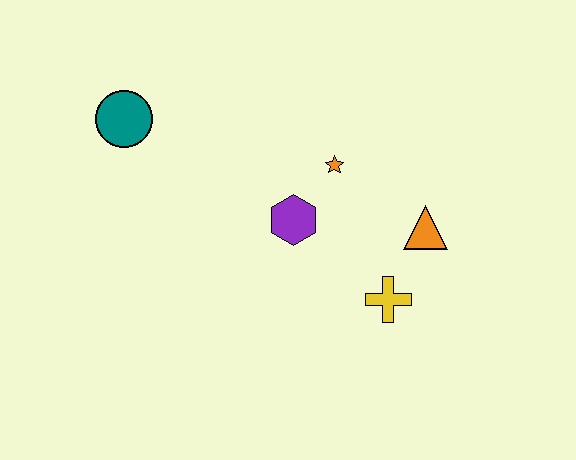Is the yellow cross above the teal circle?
No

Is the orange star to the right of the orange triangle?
No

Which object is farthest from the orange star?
The teal circle is farthest from the orange star.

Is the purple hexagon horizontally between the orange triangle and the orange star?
No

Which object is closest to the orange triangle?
The yellow cross is closest to the orange triangle.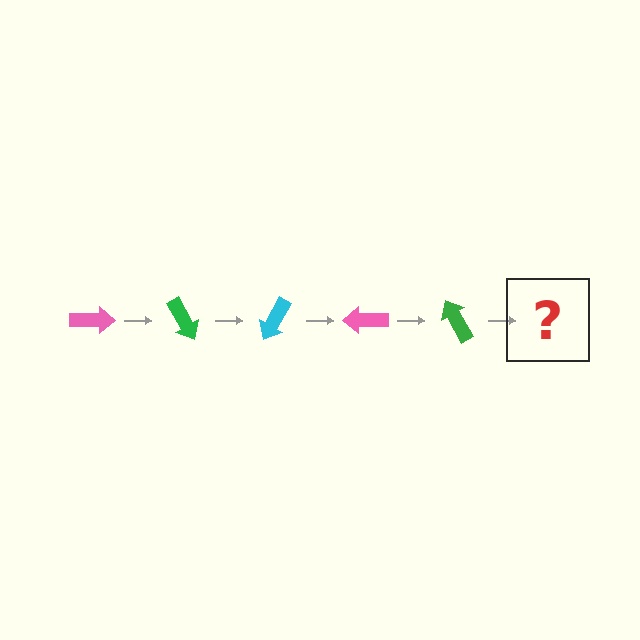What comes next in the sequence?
The next element should be a cyan arrow, rotated 300 degrees from the start.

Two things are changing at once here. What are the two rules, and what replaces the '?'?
The two rules are that it rotates 60 degrees each step and the color cycles through pink, green, and cyan. The '?' should be a cyan arrow, rotated 300 degrees from the start.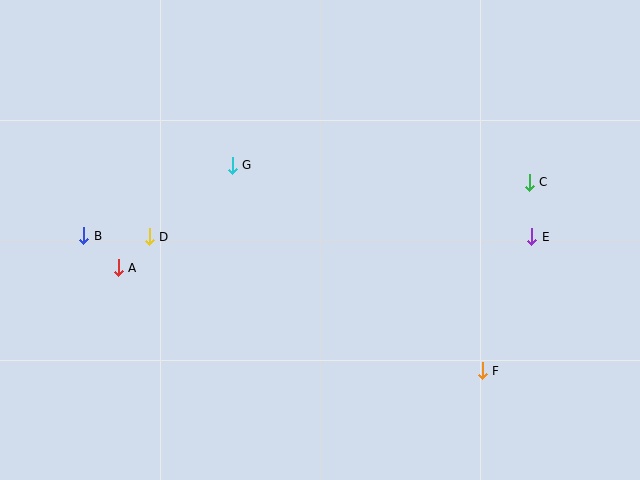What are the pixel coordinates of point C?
Point C is at (529, 182).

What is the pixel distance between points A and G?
The distance between A and G is 153 pixels.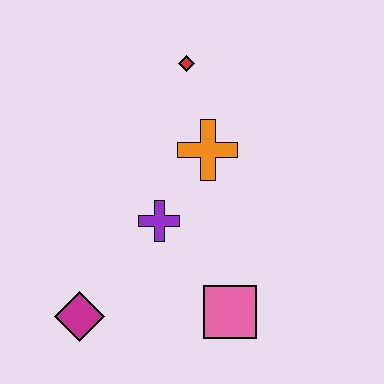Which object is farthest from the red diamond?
The magenta diamond is farthest from the red diamond.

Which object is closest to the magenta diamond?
The purple cross is closest to the magenta diamond.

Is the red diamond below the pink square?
No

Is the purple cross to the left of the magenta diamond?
No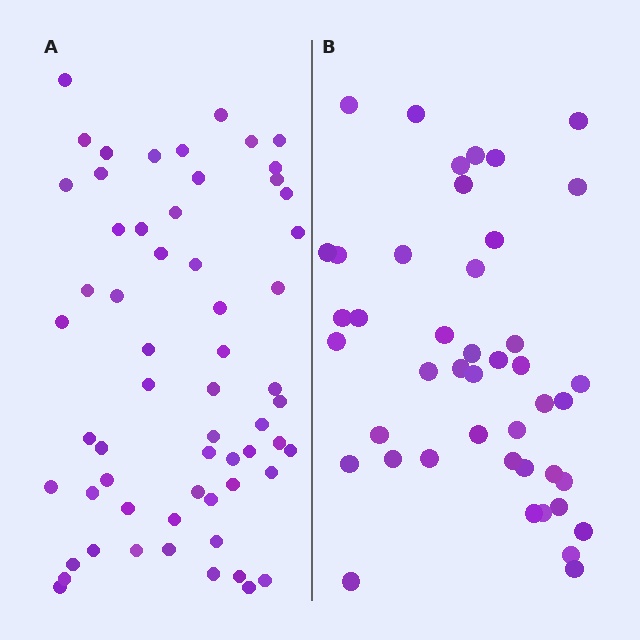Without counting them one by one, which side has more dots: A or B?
Region A (the left region) has more dots.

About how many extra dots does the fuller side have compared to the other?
Region A has approximately 15 more dots than region B.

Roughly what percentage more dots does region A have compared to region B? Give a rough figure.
About 35% more.